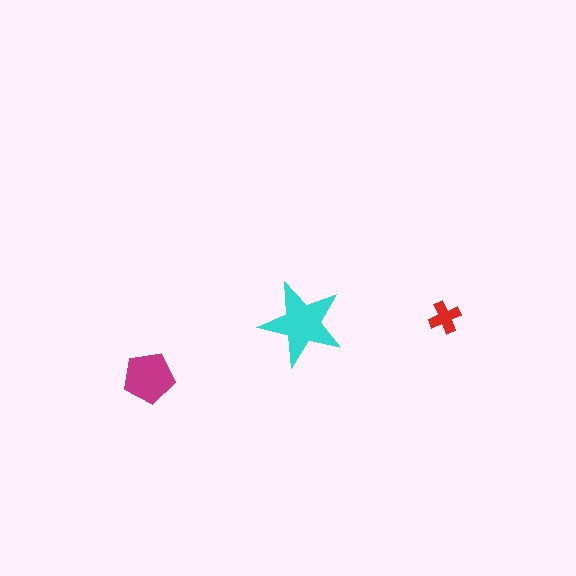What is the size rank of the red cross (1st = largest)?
3rd.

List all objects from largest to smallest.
The cyan star, the magenta pentagon, the red cross.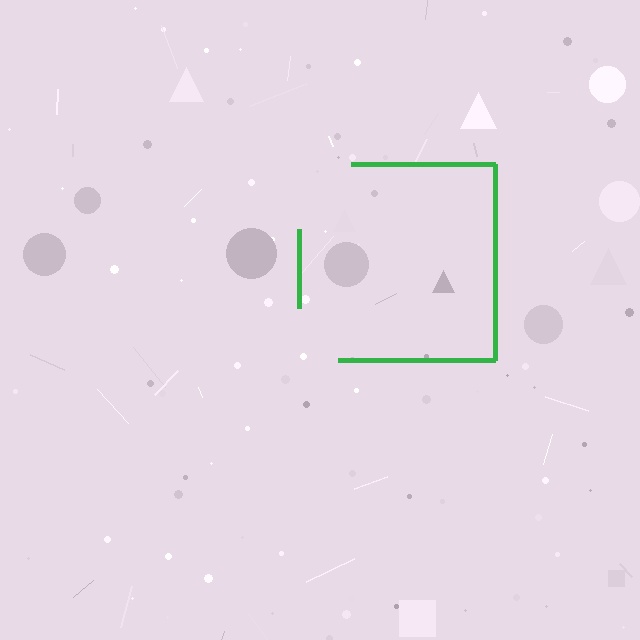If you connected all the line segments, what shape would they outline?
They would outline a square.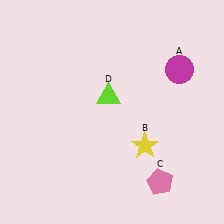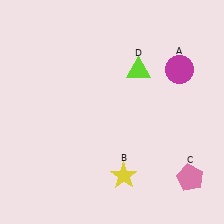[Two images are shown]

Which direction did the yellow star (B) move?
The yellow star (B) moved down.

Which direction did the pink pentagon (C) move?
The pink pentagon (C) moved right.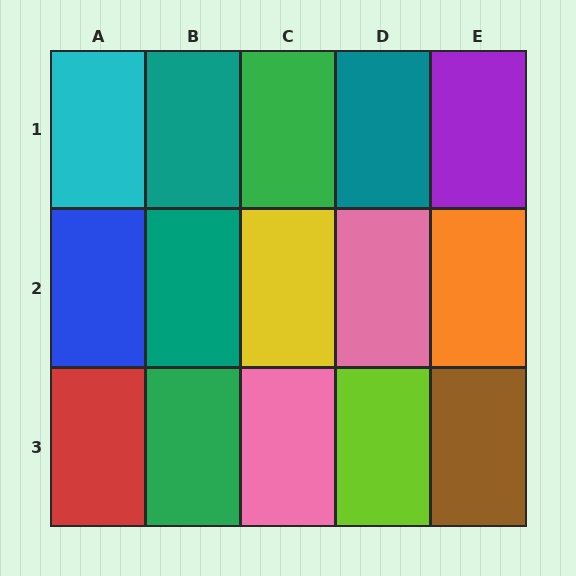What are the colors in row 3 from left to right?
Red, green, pink, lime, brown.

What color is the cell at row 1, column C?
Green.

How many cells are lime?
1 cell is lime.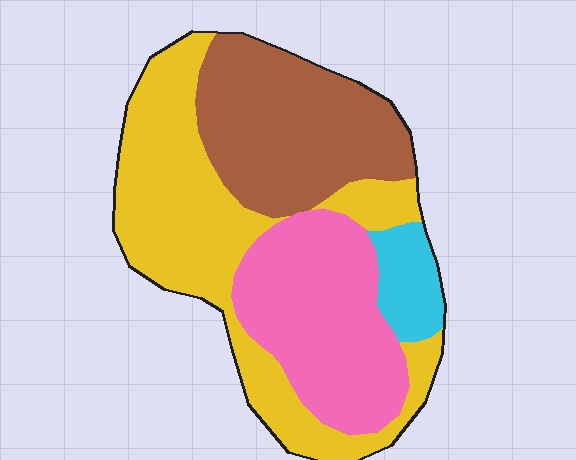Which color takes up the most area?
Yellow, at roughly 40%.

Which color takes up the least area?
Cyan, at roughly 5%.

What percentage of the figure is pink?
Pink takes up about one quarter (1/4) of the figure.